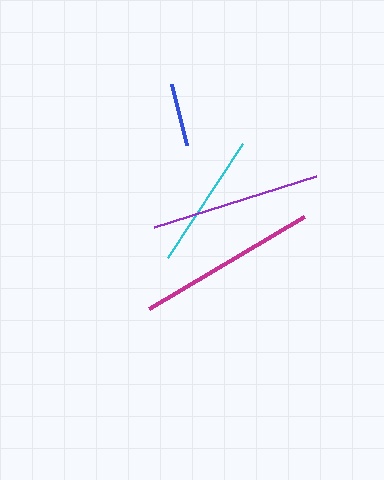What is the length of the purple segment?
The purple segment is approximately 170 pixels long.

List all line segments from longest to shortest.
From longest to shortest: magenta, purple, cyan, blue.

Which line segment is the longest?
The magenta line is the longest at approximately 180 pixels.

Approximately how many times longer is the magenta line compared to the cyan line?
The magenta line is approximately 1.3 times the length of the cyan line.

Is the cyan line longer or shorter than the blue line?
The cyan line is longer than the blue line.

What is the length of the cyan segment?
The cyan segment is approximately 136 pixels long.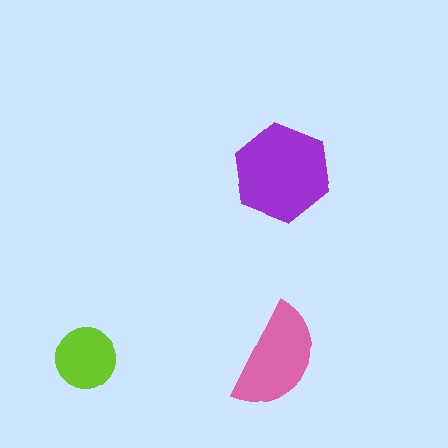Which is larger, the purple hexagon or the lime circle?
The purple hexagon.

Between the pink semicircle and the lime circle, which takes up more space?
The pink semicircle.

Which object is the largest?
The purple hexagon.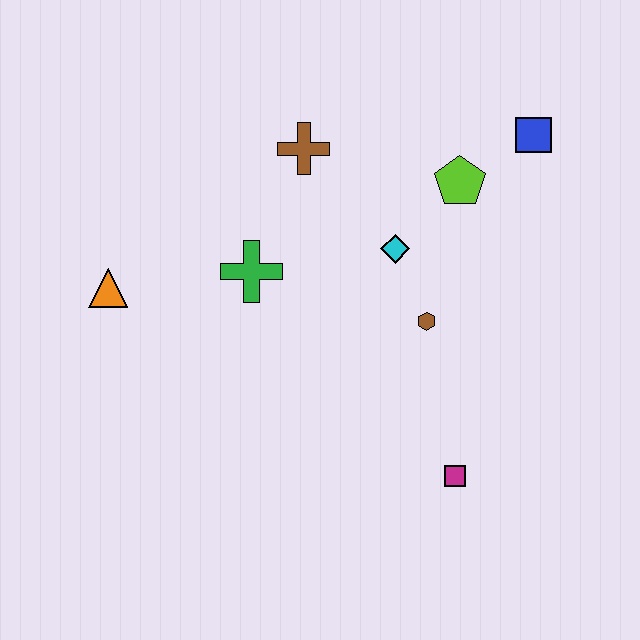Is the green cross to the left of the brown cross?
Yes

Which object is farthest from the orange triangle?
The blue square is farthest from the orange triangle.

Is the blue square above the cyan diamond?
Yes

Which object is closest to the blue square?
The lime pentagon is closest to the blue square.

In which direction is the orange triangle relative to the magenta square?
The orange triangle is to the left of the magenta square.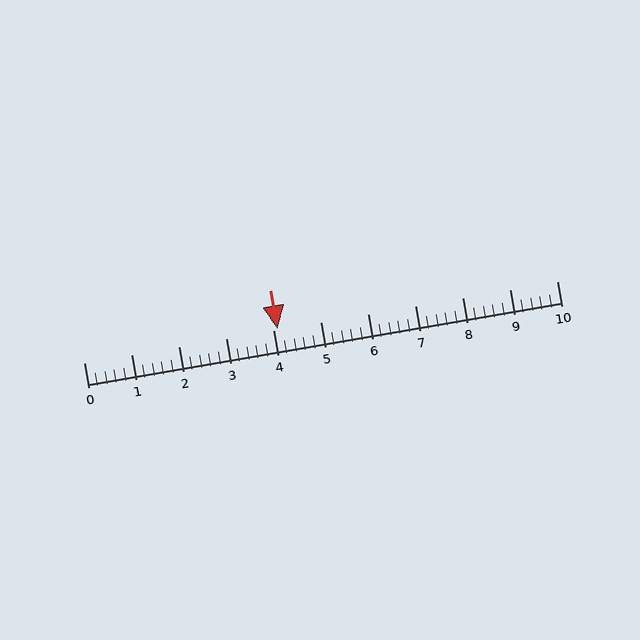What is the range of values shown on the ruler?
The ruler shows values from 0 to 10.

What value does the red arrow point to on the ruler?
The red arrow points to approximately 4.1.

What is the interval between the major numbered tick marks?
The major tick marks are spaced 1 units apart.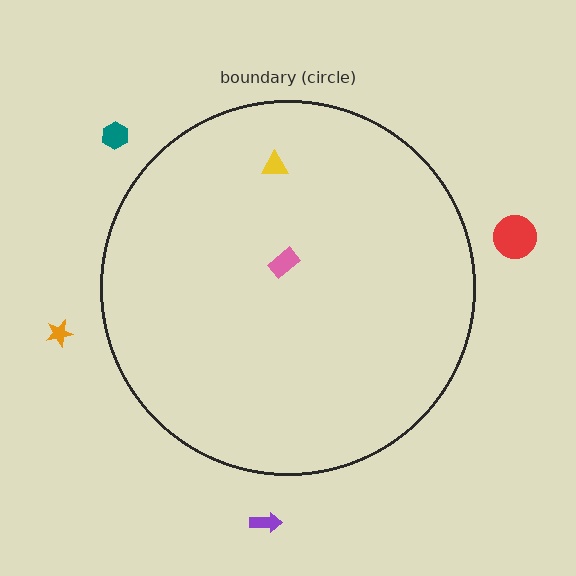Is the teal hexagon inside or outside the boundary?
Outside.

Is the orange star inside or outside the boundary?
Outside.